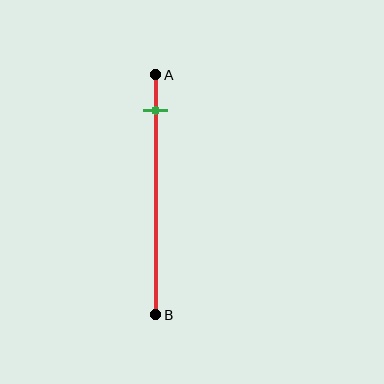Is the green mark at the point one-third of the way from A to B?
No, the mark is at about 15% from A, not at the 33% one-third point.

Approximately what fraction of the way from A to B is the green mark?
The green mark is approximately 15% of the way from A to B.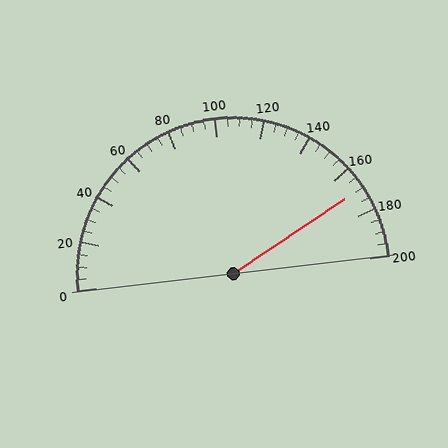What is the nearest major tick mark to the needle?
The nearest major tick mark is 160.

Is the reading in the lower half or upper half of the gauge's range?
The reading is in the upper half of the range (0 to 200).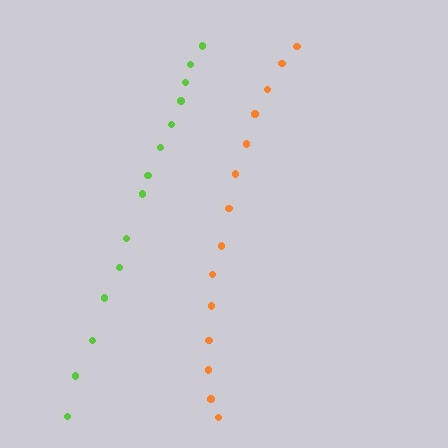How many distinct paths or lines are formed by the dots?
There are 2 distinct paths.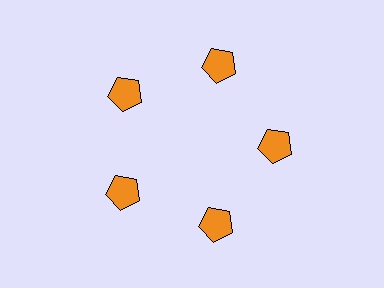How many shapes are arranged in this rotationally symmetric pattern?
There are 5 shapes, arranged in 5 groups of 1.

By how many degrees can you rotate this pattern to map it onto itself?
The pattern maps onto itself every 72 degrees of rotation.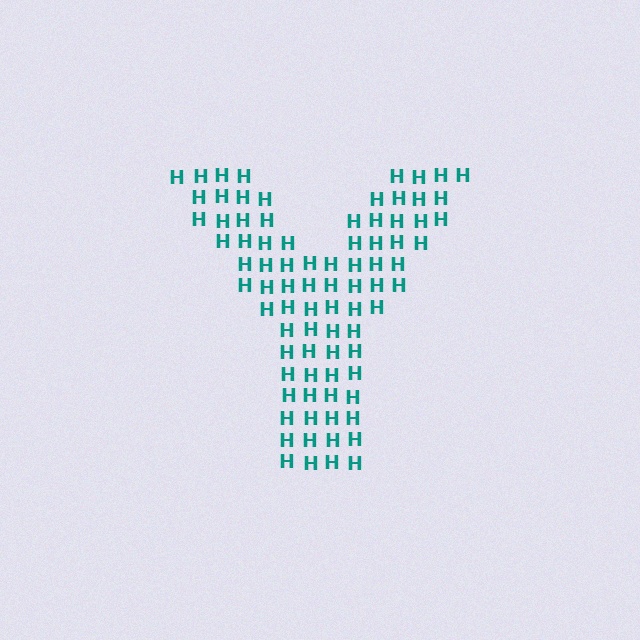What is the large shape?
The large shape is the letter Y.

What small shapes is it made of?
It is made of small letter H's.